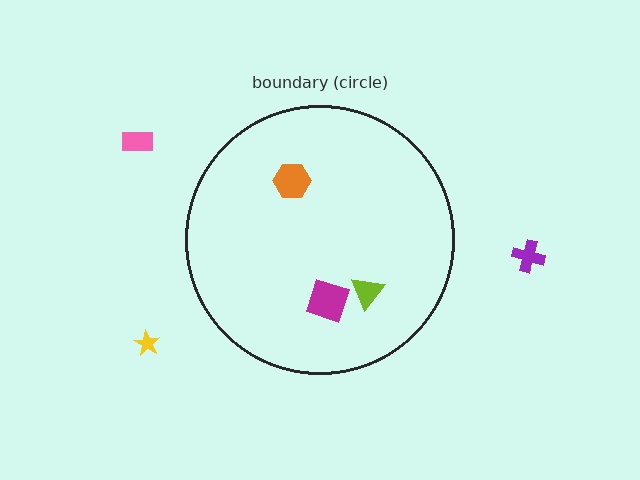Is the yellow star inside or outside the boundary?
Outside.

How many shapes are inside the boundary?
3 inside, 3 outside.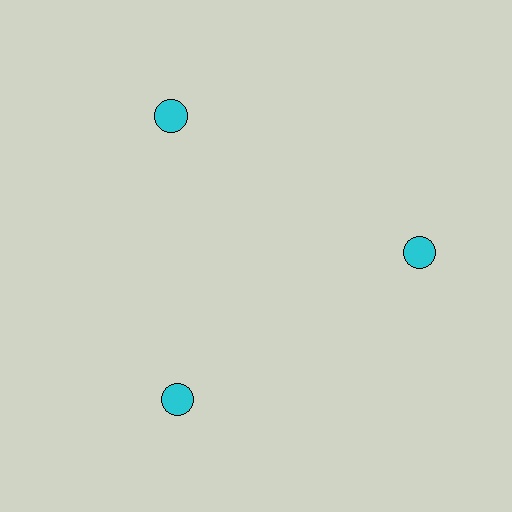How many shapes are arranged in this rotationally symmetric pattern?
There are 3 shapes, arranged in 3 groups of 1.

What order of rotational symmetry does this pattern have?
This pattern has 3-fold rotational symmetry.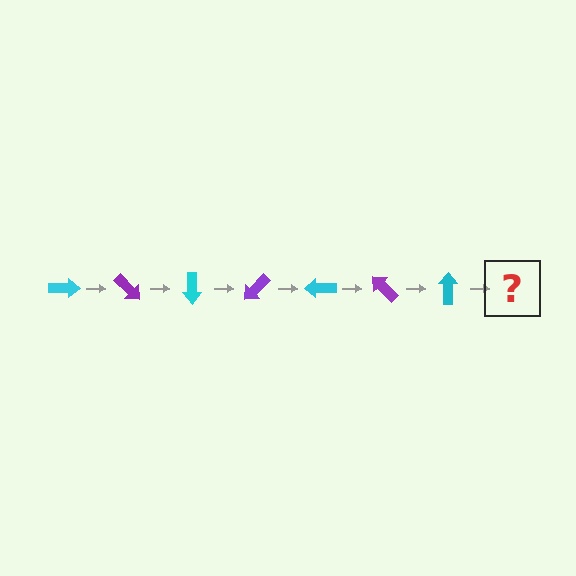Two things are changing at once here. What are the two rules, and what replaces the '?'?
The two rules are that it rotates 45 degrees each step and the color cycles through cyan and purple. The '?' should be a purple arrow, rotated 315 degrees from the start.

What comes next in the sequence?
The next element should be a purple arrow, rotated 315 degrees from the start.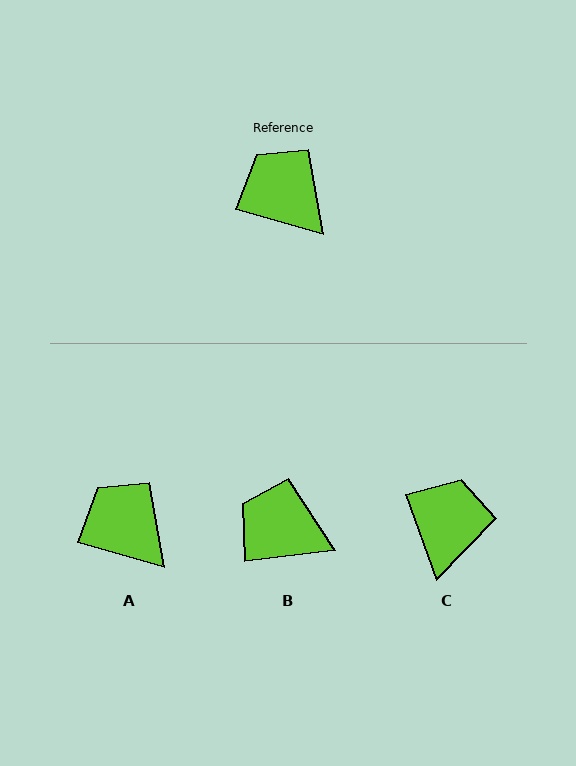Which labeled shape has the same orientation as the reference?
A.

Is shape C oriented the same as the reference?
No, it is off by about 54 degrees.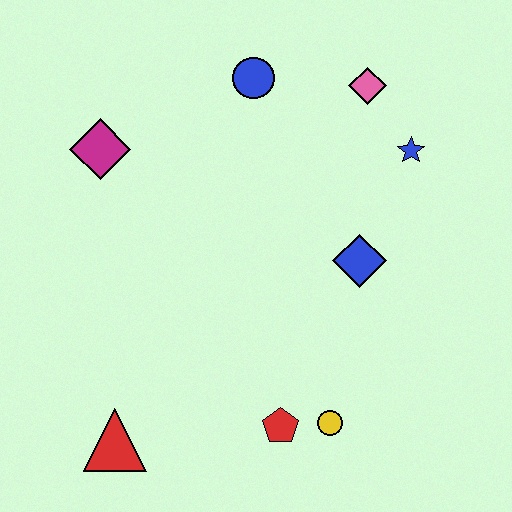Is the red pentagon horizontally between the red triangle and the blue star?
Yes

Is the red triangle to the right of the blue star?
No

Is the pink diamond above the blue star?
Yes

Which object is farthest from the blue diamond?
The red triangle is farthest from the blue diamond.